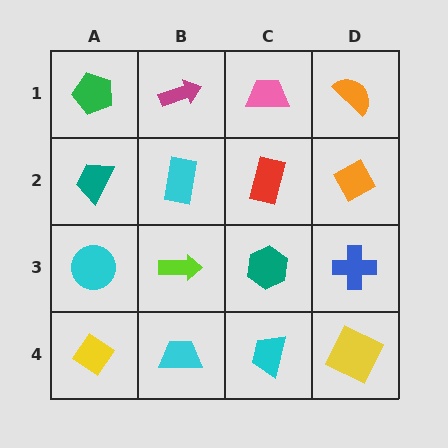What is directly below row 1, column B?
A cyan rectangle.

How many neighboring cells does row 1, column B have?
3.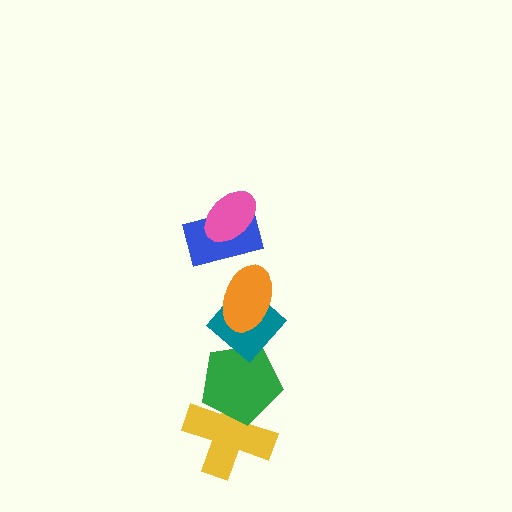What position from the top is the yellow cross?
The yellow cross is 6th from the top.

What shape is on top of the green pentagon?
The teal diamond is on top of the green pentagon.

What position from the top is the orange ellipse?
The orange ellipse is 3rd from the top.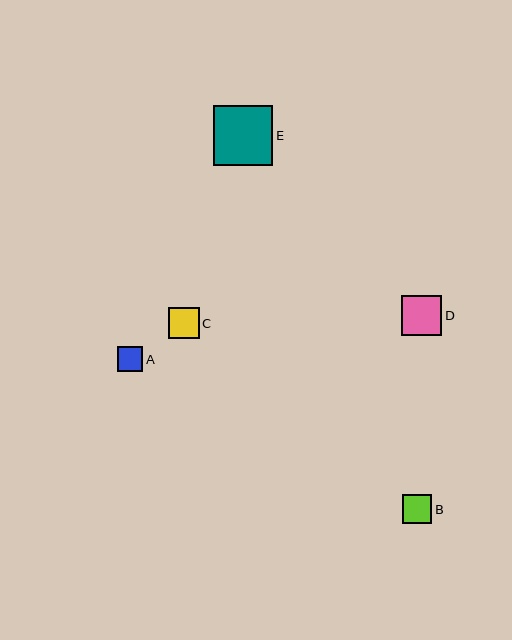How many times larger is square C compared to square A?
Square C is approximately 1.2 times the size of square A.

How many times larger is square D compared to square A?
Square D is approximately 1.6 times the size of square A.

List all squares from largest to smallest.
From largest to smallest: E, D, C, B, A.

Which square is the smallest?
Square A is the smallest with a size of approximately 25 pixels.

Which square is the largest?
Square E is the largest with a size of approximately 59 pixels.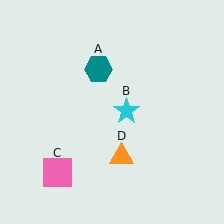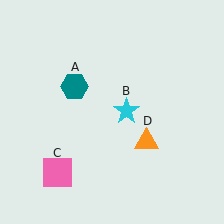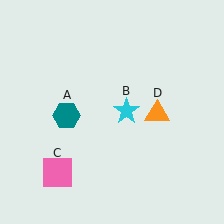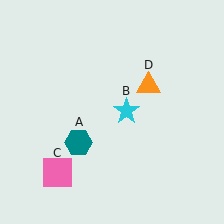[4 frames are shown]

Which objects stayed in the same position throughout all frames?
Cyan star (object B) and pink square (object C) remained stationary.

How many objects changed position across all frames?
2 objects changed position: teal hexagon (object A), orange triangle (object D).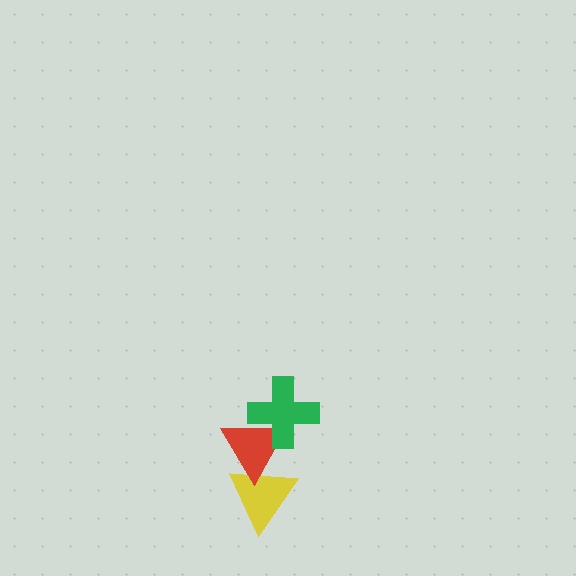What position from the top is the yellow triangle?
The yellow triangle is 3rd from the top.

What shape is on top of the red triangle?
The green cross is on top of the red triangle.